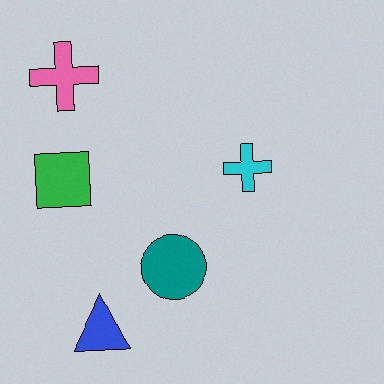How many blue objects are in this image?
There is 1 blue object.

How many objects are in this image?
There are 5 objects.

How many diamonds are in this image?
There are no diamonds.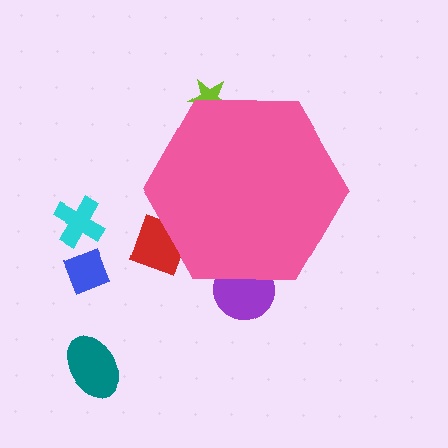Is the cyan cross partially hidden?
No, the cyan cross is fully visible.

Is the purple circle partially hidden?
Yes, the purple circle is partially hidden behind the pink hexagon.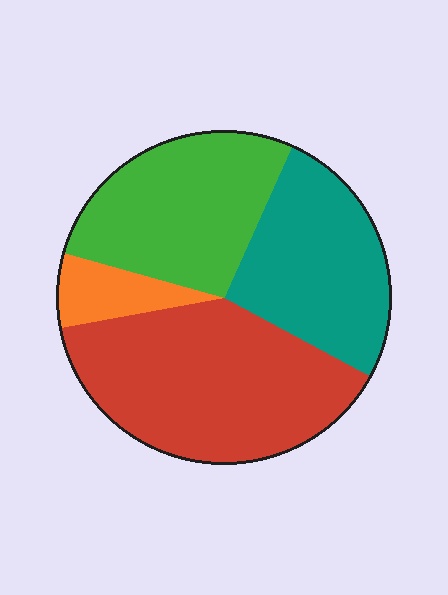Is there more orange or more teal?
Teal.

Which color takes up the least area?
Orange, at roughly 5%.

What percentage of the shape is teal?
Teal takes up about one quarter (1/4) of the shape.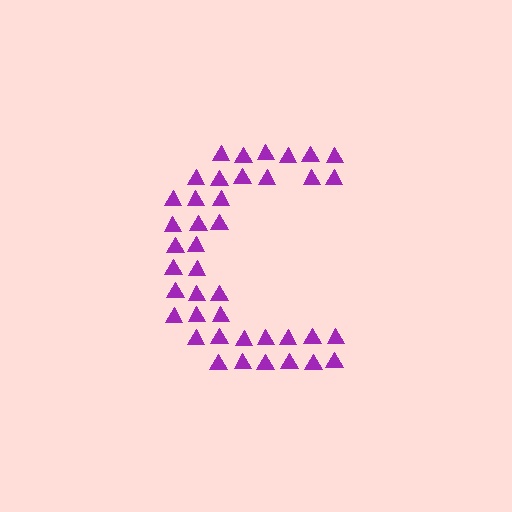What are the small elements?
The small elements are triangles.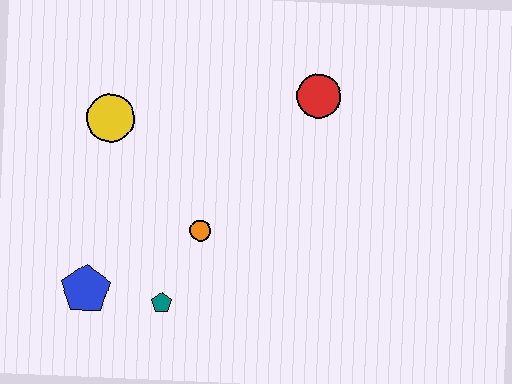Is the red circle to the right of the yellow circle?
Yes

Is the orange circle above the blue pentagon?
Yes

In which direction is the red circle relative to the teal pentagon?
The red circle is above the teal pentagon.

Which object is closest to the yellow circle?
The orange circle is closest to the yellow circle.